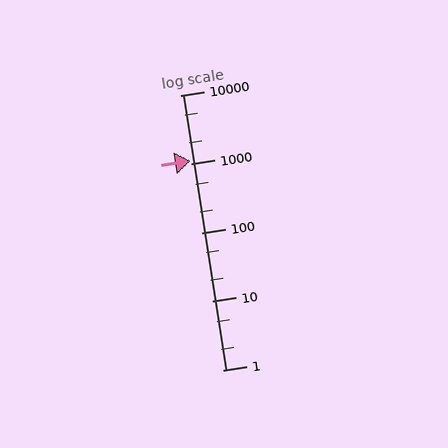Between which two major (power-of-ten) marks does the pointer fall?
The pointer is between 1000 and 10000.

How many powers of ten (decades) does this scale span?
The scale spans 4 decades, from 1 to 10000.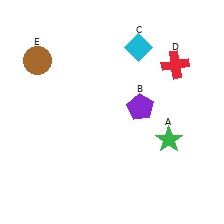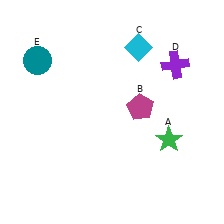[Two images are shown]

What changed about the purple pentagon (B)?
In Image 1, B is purple. In Image 2, it changed to magenta.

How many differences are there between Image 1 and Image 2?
There are 3 differences between the two images.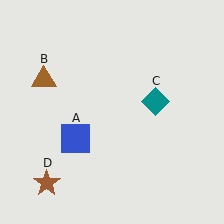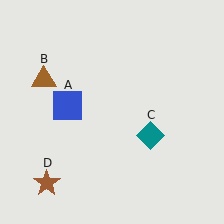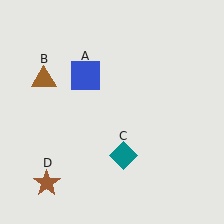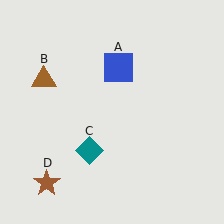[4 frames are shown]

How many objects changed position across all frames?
2 objects changed position: blue square (object A), teal diamond (object C).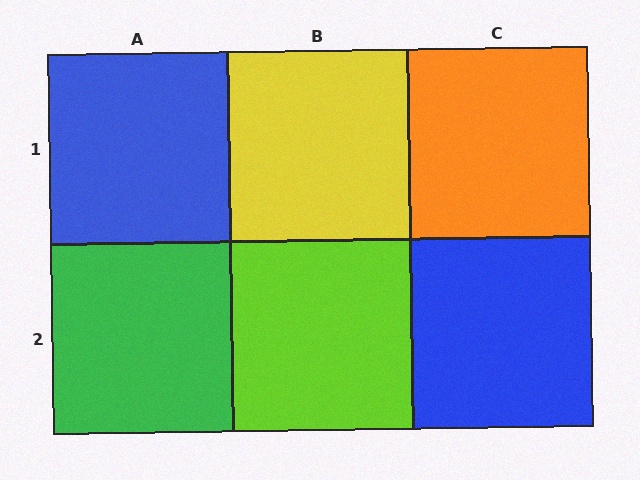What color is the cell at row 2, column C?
Blue.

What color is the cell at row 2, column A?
Green.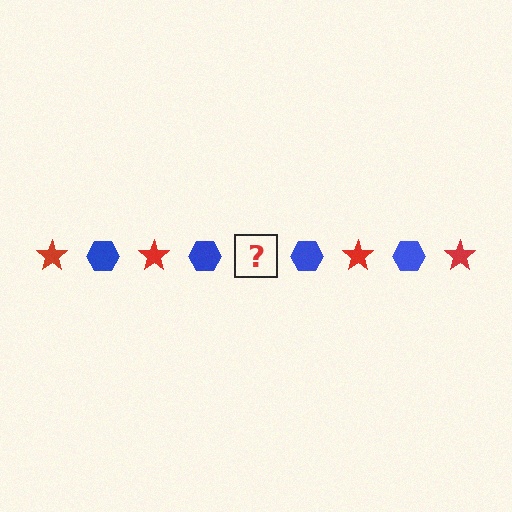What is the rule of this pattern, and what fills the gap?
The rule is that the pattern alternates between red star and blue hexagon. The gap should be filled with a red star.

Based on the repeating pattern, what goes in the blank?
The blank should be a red star.